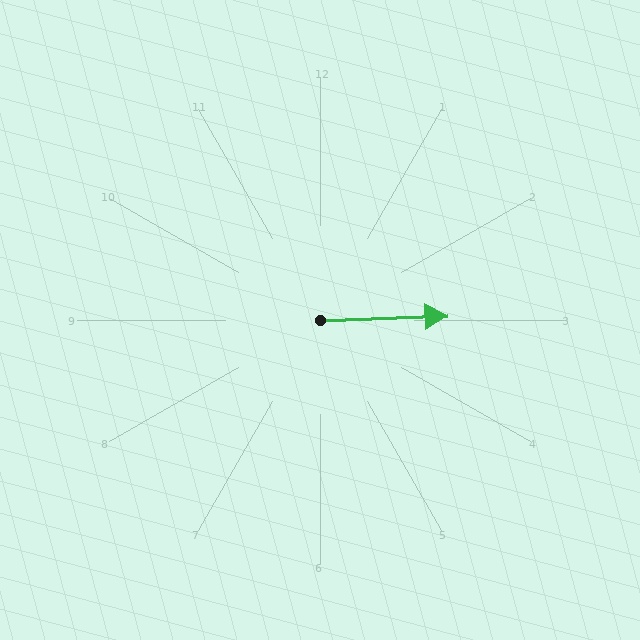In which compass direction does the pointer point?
East.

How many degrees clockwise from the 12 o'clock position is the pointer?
Approximately 88 degrees.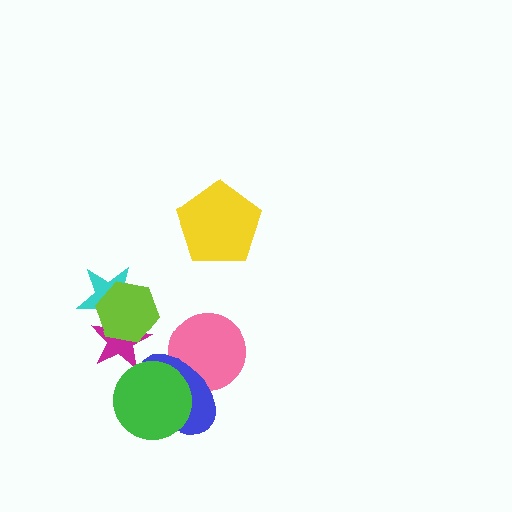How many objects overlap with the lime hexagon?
2 objects overlap with the lime hexagon.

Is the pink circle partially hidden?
Yes, it is partially covered by another shape.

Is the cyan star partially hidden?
Yes, it is partially covered by another shape.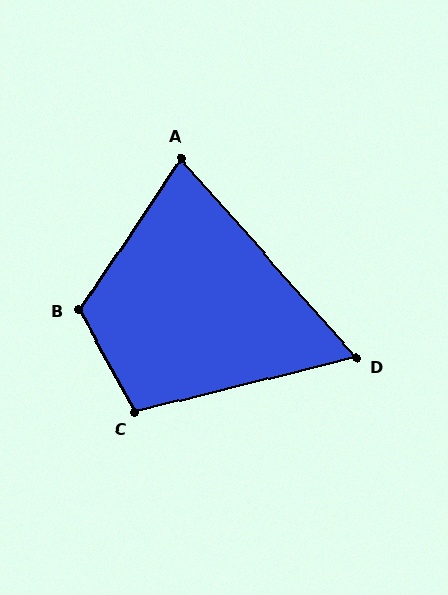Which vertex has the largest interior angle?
B, at approximately 118 degrees.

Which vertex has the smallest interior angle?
D, at approximately 62 degrees.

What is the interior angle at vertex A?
Approximately 75 degrees (acute).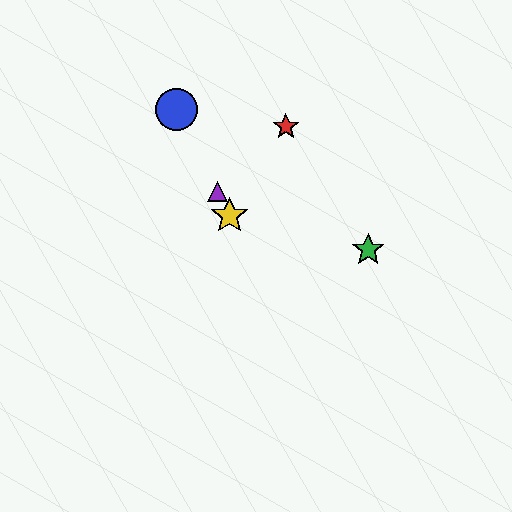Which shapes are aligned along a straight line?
The blue circle, the yellow star, the purple triangle are aligned along a straight line.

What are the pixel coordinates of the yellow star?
The yellow star is at (229, 216).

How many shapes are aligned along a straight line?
3 shapes (the blue circle, the yellow star, the purple triangle) are aligned along a straight line.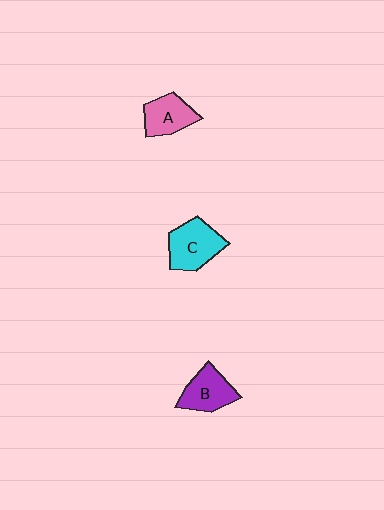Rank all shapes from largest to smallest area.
From largest to smallest: C (cyan), B (purple), A (pink).